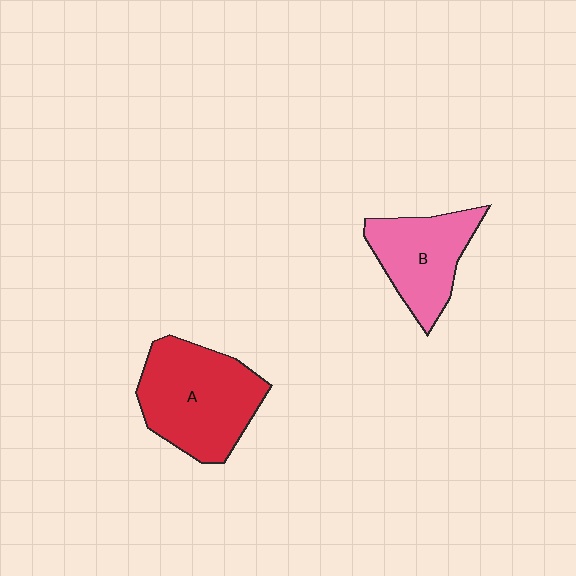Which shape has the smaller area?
Shape B (pink).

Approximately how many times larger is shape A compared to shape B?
Approximately 1.4 times.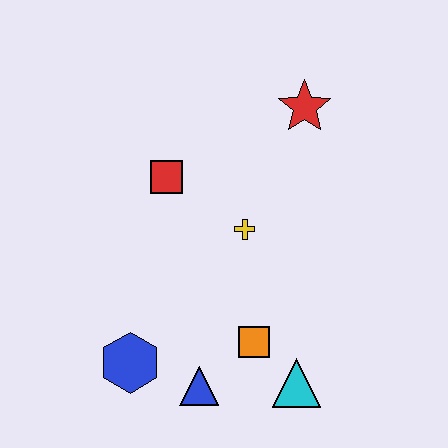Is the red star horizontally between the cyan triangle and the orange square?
No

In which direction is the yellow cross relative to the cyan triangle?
The yellow cross is above the cyan triangle.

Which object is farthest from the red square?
The cyan triangle is farthest from the red square.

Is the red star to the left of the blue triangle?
No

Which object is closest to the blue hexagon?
The blue triangle is closest to the blue hexagon.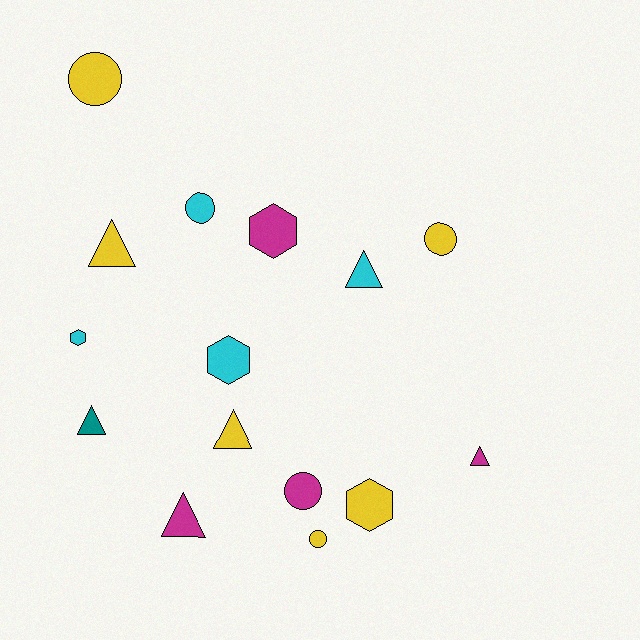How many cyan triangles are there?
There is 1 cyan triangle.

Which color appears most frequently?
Yellow, with 6 objects.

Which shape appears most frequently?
Triangle, with 6 objects.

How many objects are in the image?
There are 15 objects.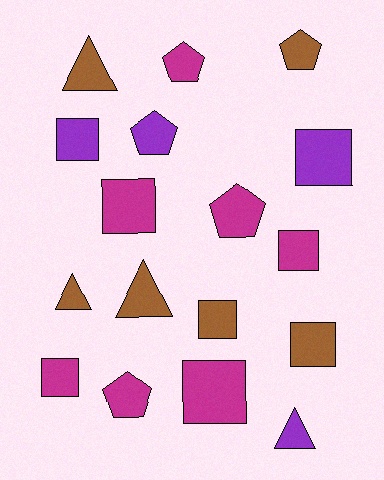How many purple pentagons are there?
There is 1 purple pentagon.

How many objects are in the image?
There are 17 objects.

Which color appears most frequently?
Magenta, with 7 objects.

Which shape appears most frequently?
Square, with 8 objects.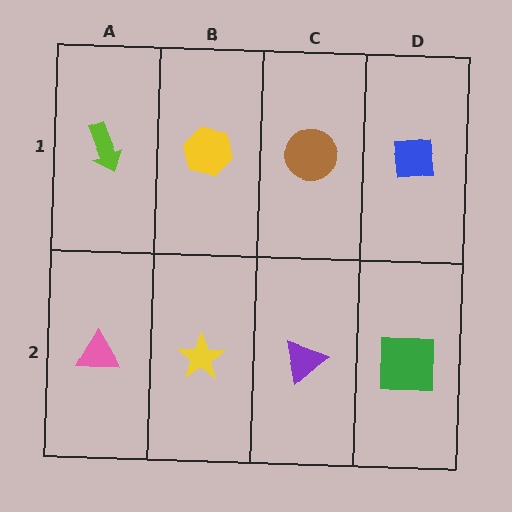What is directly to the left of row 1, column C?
A yellow hexagon.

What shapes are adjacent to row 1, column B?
A yellow star (row 2, column B), a lime arrow (row 1, column A), a brown circle (row 1, column C).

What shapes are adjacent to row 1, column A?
A pink triangle (row 2, column A), a yellow hexagon (row 1, column B).